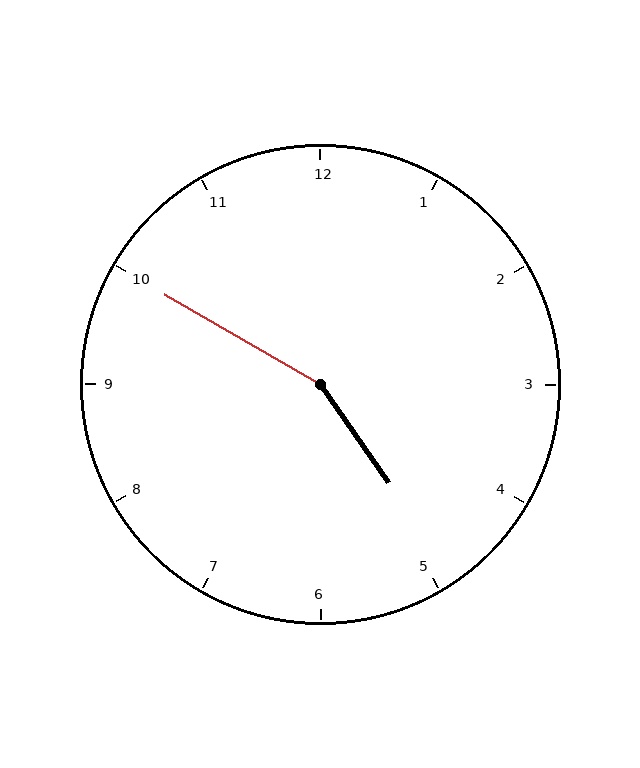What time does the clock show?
4:50.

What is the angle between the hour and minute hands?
Approximately 155 degrees.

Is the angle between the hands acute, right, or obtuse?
It is obtuse.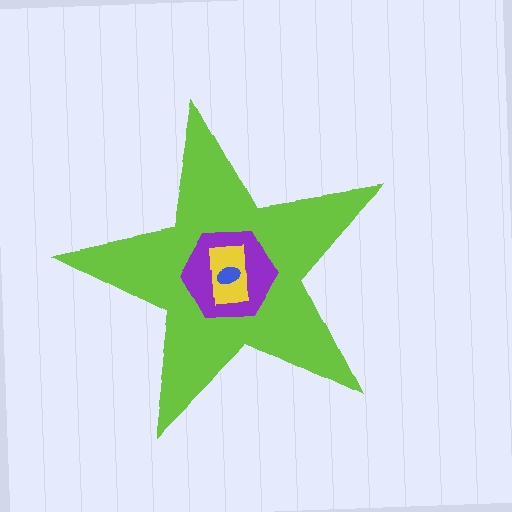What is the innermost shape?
The blue ellipse.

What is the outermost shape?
The lime star.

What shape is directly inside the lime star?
The purple hexagon.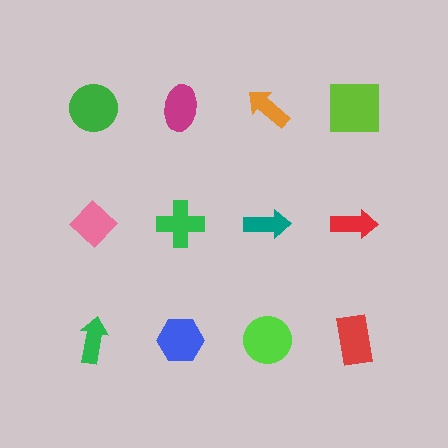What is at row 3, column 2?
A blue hexagon.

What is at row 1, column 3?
An orange arrow.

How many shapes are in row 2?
4 shapes.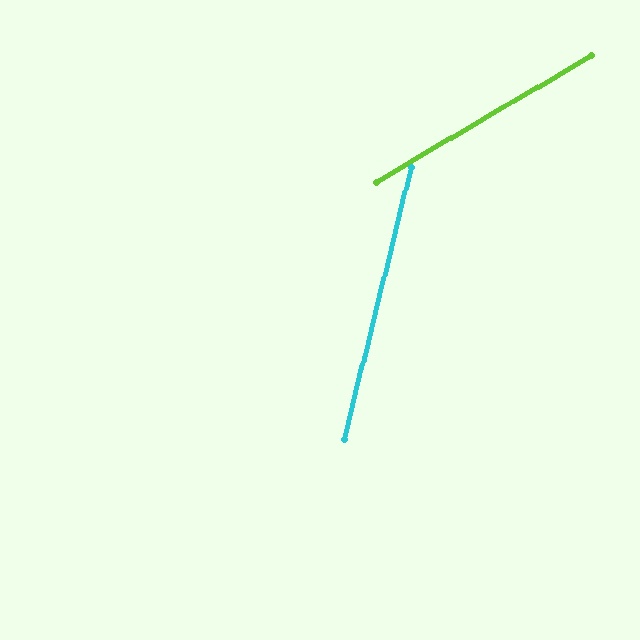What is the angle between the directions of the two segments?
Approximately 46 degrees.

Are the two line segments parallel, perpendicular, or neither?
Neither parallel nor perpendicular — they differ by about 46°.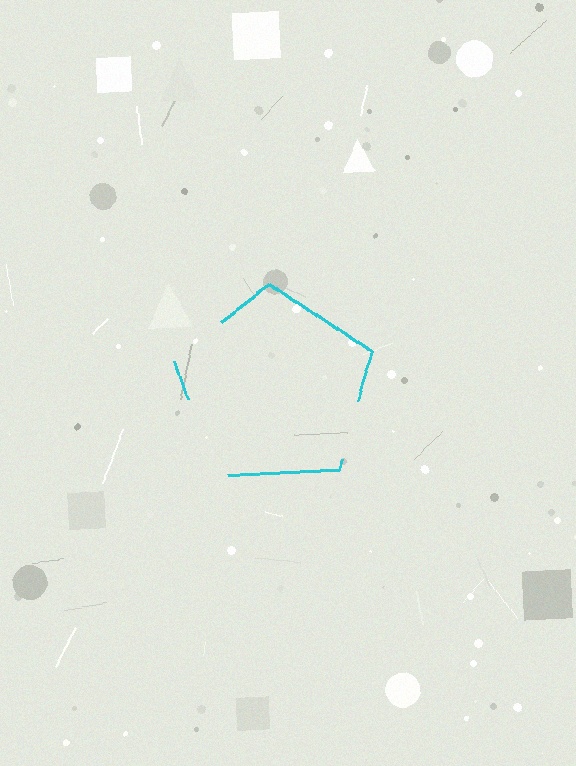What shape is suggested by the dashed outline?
The dashed outline suggests a pentagon.